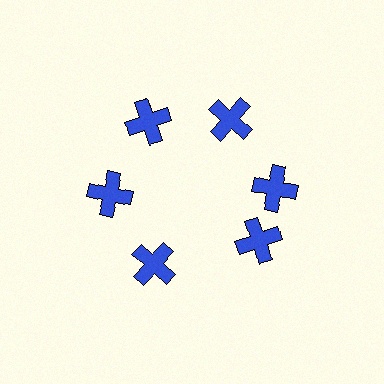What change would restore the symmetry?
The symmetry would be restored by rotating it back into even spacing with its neighbors so that all 6 crosses sit at equal angles and equal distance from the center.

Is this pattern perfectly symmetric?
No. The 6 blue crosses are arranged in a ring, but one element near the 5 o'clock position is rotated out of alignment along the ring, breaking the 6-fold rotational symmetry.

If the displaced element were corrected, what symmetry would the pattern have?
It would have 6-fold rotational symmetry — the pattern would map onto itself every 60 degrees.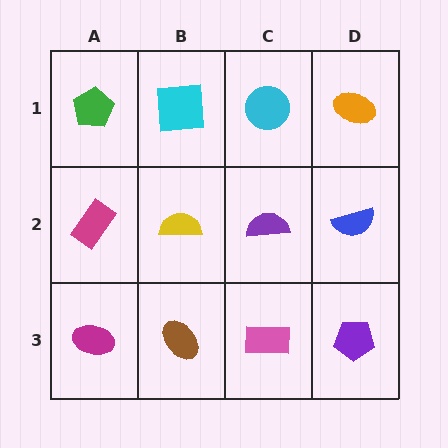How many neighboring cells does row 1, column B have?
3.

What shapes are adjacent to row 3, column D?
A blue semicircle (row 2, column D), a pink rectangle (row 3, column C).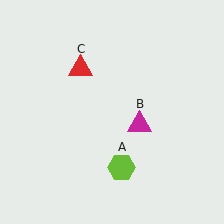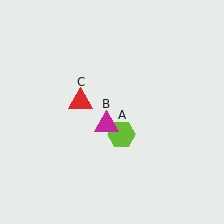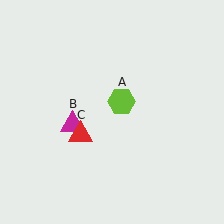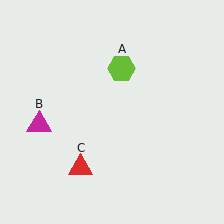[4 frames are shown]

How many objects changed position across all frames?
3 objects changed position: lime hexagon (object A), magenta triangle (object B), red triangle (object C).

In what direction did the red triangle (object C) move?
The red triangle (object C) moved down.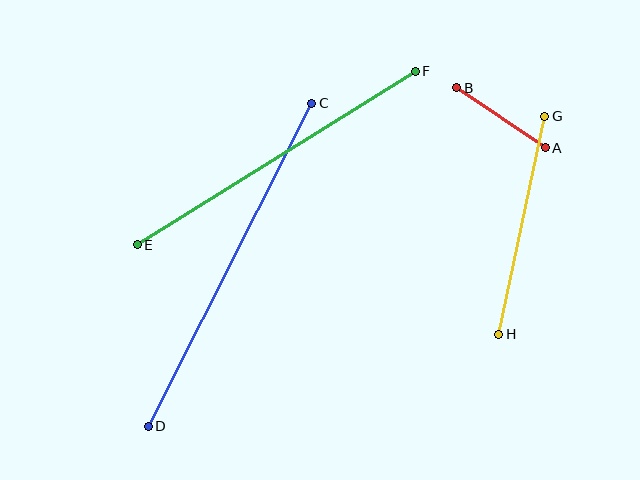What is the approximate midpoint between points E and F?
The midpoint is at approximately (276, 158) pixels.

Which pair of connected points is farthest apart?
Points C and D are farthest apart.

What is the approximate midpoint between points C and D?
The midpoint is at approximately (230, 265) pixels.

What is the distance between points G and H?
The distance is approximately 222 pixels.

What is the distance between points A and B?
The distance is approximately 107 pixels.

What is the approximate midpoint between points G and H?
The midpoint is at approximately (522, 225) pixels.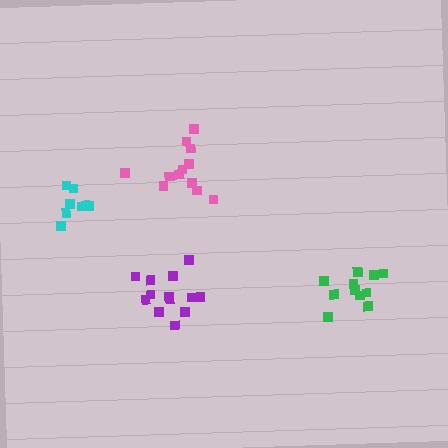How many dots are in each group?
Group 1: 12 dots, Group 2: 8 dots, Group 3: 13 dots, Group 4: 11 dots (44 total).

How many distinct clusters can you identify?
There are 4 distinct clusters.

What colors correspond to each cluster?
The clusters are colored: pink, cyan, purple, green.